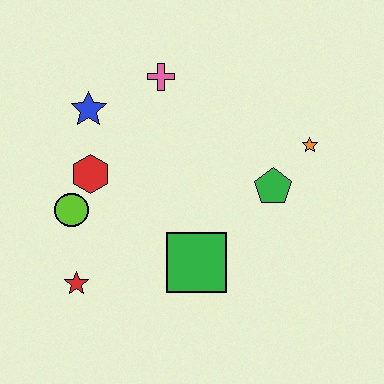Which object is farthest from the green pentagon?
The red star is farthest from the green pentagon.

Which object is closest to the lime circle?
The red hexagon is closest to the lime circle.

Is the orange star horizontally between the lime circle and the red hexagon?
No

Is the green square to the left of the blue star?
No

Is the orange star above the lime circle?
Yes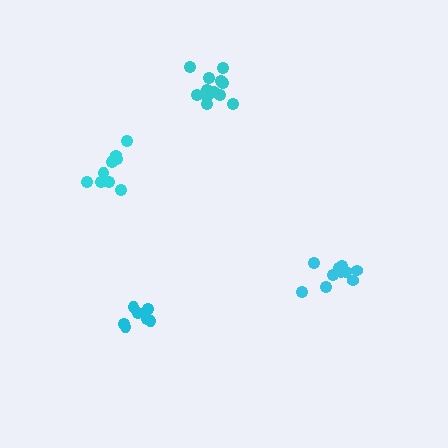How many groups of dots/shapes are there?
There are 4 groups.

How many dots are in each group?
Group 1: 10 dots, Group 2: 7 dots, Group 3: 10 dots, Group 4: 12 dots (39 total).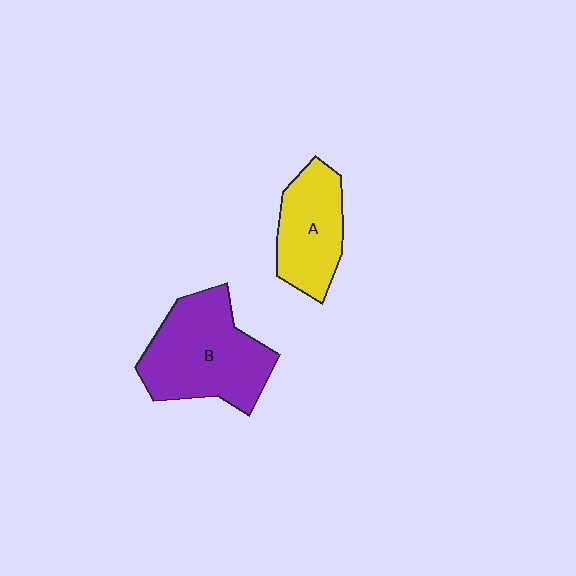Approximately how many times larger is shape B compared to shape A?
Approximately 1.5 times.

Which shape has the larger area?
Shape B (purple).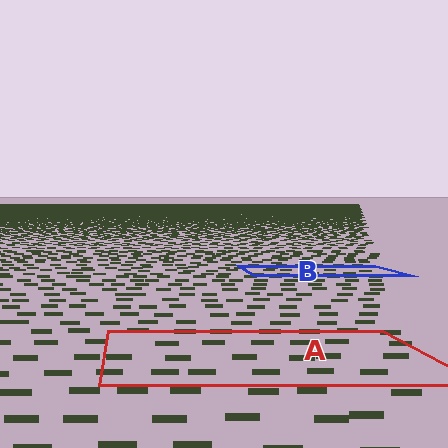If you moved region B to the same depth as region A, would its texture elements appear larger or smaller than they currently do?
They would appear larger. At a closer depth, the same texture elements are projected at a bigger on-screen size.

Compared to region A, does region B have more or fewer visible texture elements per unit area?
Region B has more texture elements per unit area — they are packed more densely because it is farther away.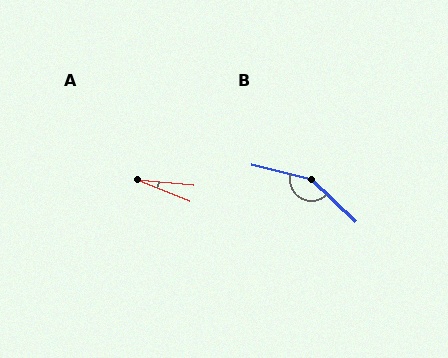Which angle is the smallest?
A, at approximately 17 degrees.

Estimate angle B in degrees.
Approximately 150 degrees.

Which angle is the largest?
B, at approximately 150 degrees.